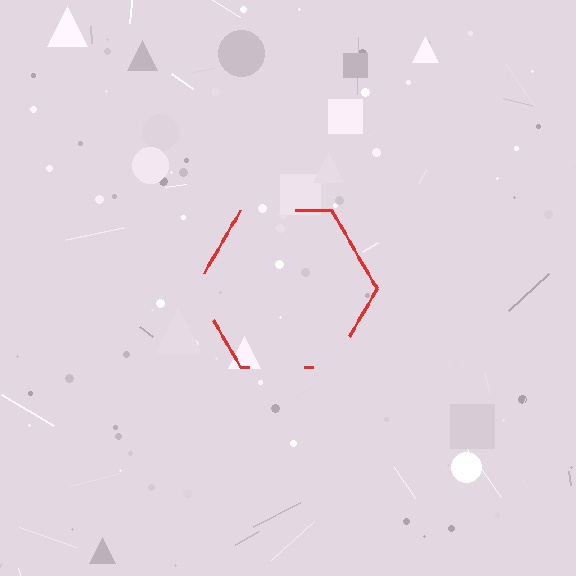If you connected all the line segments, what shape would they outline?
They would outline a hexagon.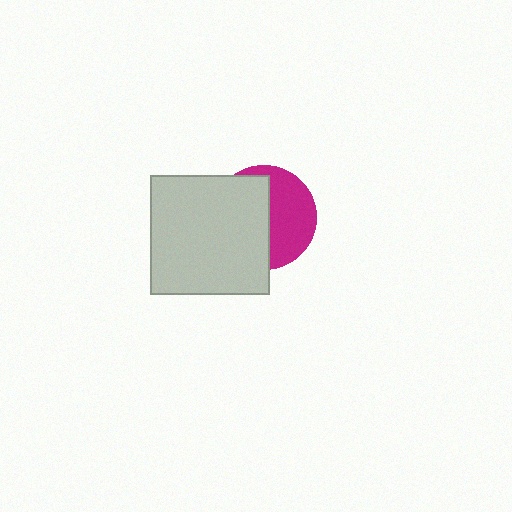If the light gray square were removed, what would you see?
You would see the complete magenta circle.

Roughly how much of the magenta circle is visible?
About half of it is visible (roughly 47%).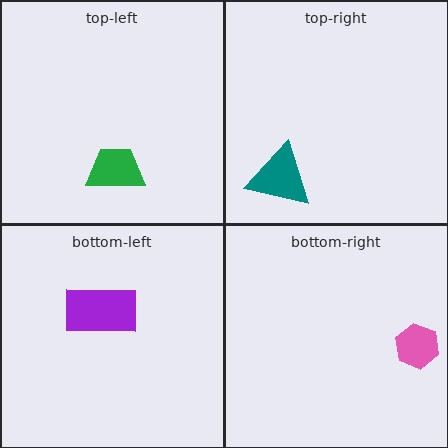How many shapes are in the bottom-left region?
1.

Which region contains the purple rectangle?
The bottom-left region.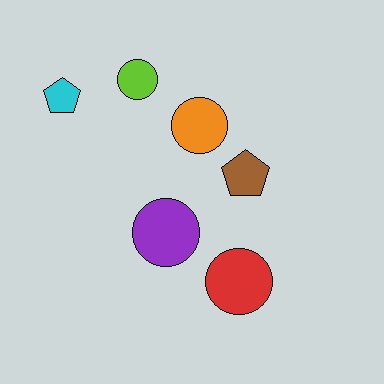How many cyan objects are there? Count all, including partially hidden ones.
There is 1 cyan object.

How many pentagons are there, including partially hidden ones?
There are 2 pentagons.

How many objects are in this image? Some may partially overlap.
There are 6 objects.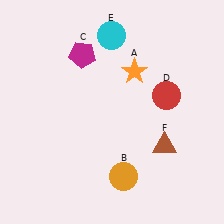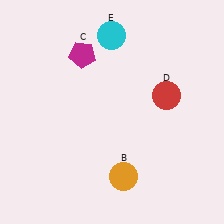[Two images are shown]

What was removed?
The orange star (A), the brown triangle (F) were removed in Image 2.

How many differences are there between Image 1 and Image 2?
There are 2 differences between the two images.